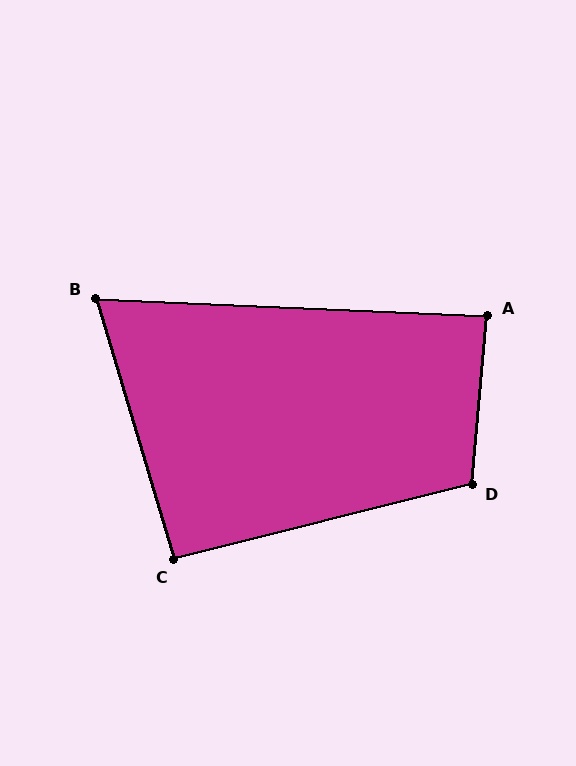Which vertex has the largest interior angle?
D, at approximately 109 degrees.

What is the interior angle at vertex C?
Approximately 93 degrees (approximately right).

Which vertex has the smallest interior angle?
B, at approximately 71 degrees.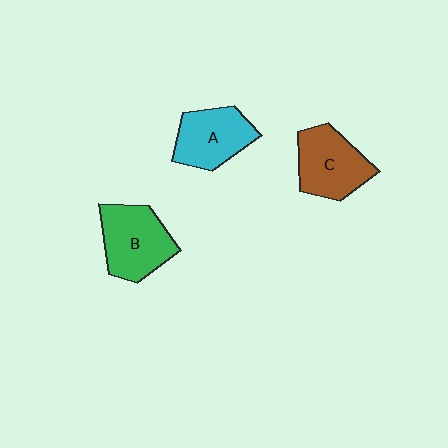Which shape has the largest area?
Shape B (green).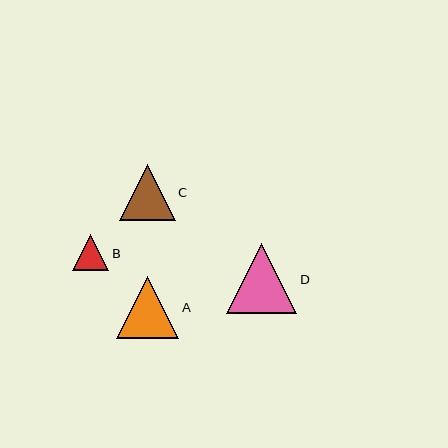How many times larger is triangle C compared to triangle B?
Triangle C is approximately 1.6 times the size of triangle B.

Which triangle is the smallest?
Triangle B is the smallest with a size of approximately 36 pixels.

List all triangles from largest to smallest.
From largest to smallest: D, A, C, B.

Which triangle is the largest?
Triangle D is the largest with a size of approximately 70 pixels.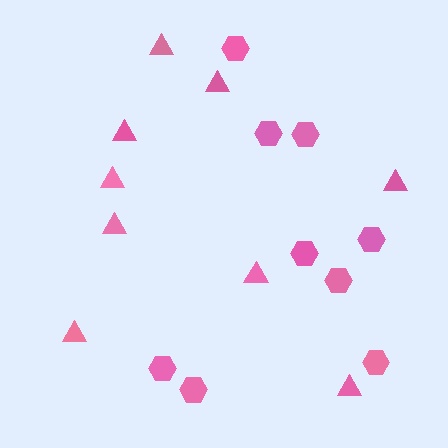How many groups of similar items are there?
There are 2 groups: one group of triangles (9) and one group of hexagons (9).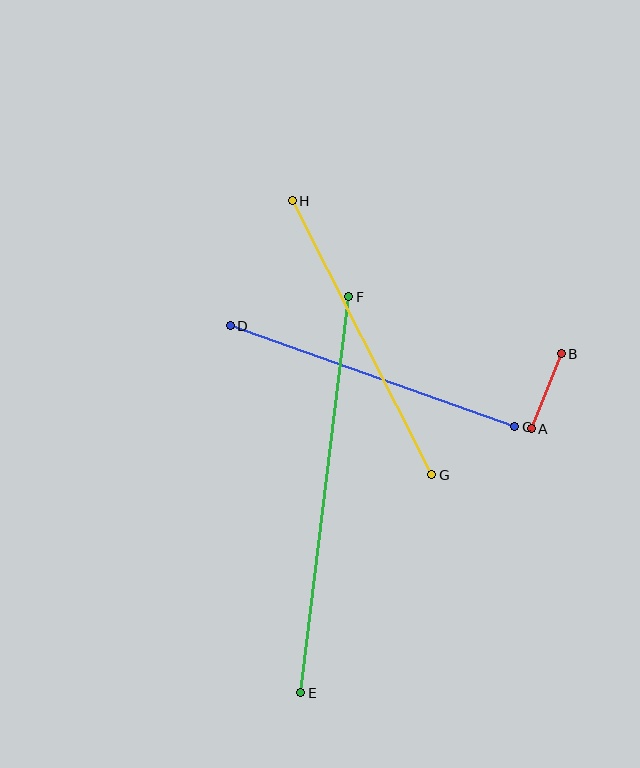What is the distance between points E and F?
The distance is approximately 399 pixels.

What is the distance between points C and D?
The distance is approximately 302 pixels.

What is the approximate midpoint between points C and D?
The midpoint is at approximately (373, 376) pixels.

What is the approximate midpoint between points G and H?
The midpoint is at approximately (362, 338) pixels.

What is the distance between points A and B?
The distance is approximately 81 pixels.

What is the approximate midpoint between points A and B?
The midpoint is at approximately (546, 391) pixels.